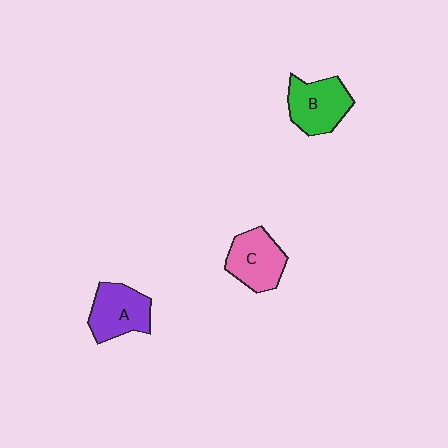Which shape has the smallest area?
Shape C (pink).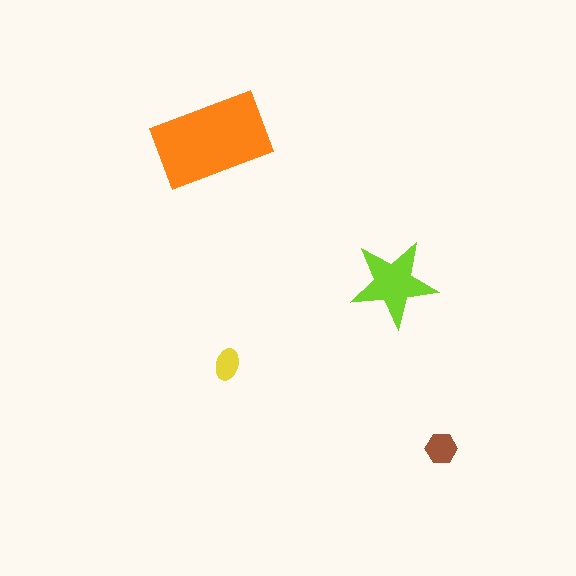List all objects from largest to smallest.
The orange rectangle, the lime star, the brown hexagon, the yellow ellipse.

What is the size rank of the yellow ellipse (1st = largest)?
4th.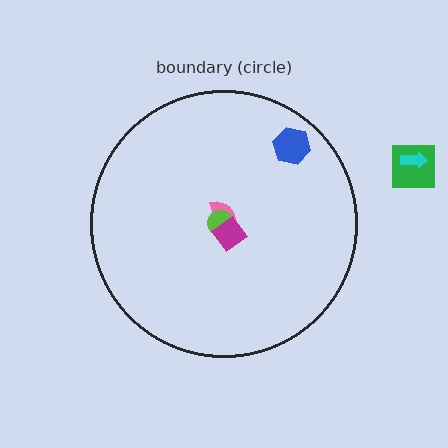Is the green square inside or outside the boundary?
Outside.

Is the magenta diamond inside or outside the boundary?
Inside.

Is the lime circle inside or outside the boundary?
Inside.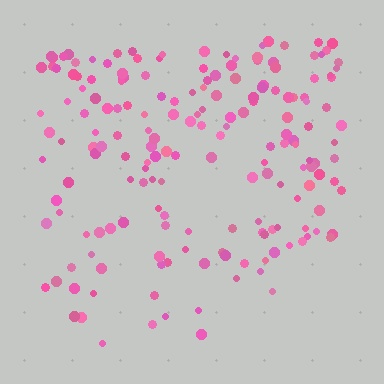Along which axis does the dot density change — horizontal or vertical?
Vertical.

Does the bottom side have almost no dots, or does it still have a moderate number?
Still a moderate number, just noticeably fewer than the top.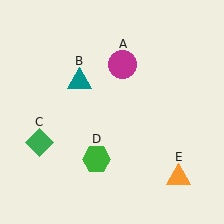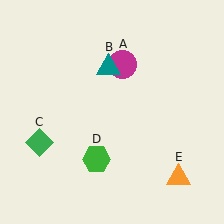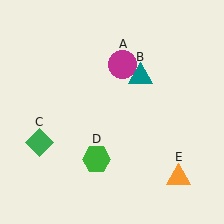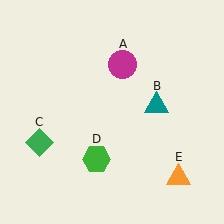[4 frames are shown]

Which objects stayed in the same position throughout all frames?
Magenta circle (object A) and green diamond (object C) and green hexagon (object D) and orange triangle (object E) remained stationary.